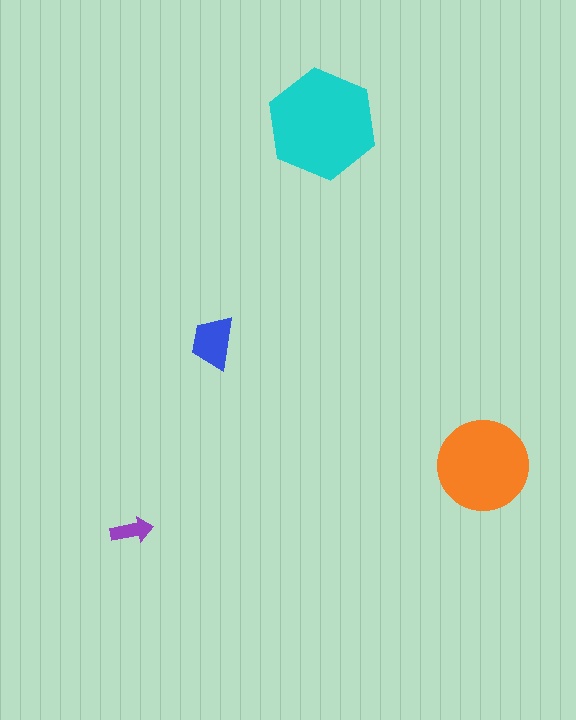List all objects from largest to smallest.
The cyan hexagon, the orange circle, the blue trapezoid, the purple arrow.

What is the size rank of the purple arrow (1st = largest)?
4th.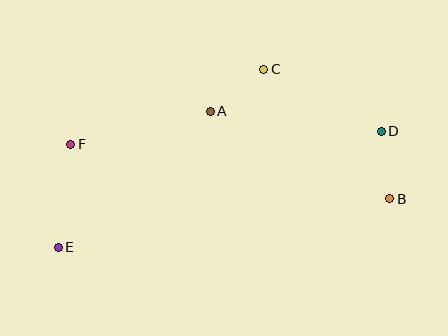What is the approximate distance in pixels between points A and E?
The distance between A and E is approximately 204 pixels.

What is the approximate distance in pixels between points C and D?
The distance between C and D is approximately 133 pixels.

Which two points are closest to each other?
Points A and C are closest to each other.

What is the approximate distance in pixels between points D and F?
The distance between D and F is approximately 311 pixels.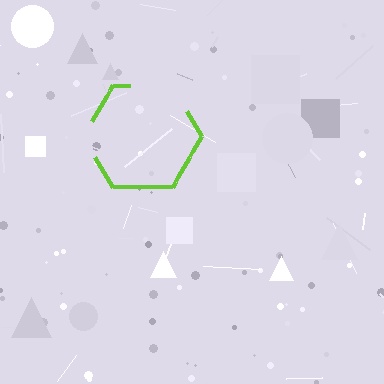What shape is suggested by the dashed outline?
The dashed outline suggests a hexagon.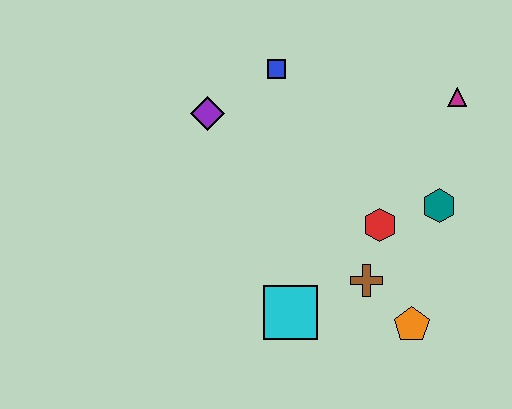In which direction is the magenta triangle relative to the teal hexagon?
The magenta triangle is above the teal hexagon.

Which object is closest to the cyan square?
The brown cross is closest to the cyan square.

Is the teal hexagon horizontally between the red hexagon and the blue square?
No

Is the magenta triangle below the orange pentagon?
No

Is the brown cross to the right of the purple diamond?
Yes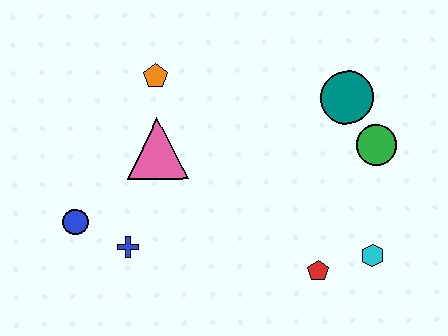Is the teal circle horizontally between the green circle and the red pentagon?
Yes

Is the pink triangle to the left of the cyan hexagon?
Yes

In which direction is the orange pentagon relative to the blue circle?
The orange pentagon is above the blue circle.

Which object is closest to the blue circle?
The blue cross is closest to the blue circle.